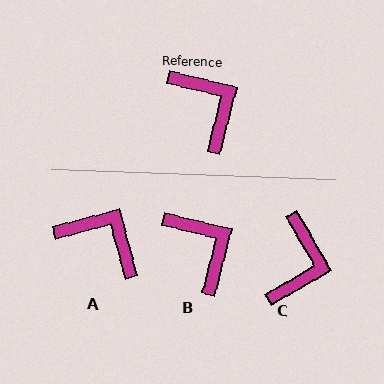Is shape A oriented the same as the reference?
No, it is off by about 29 degrees.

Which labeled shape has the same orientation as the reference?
B.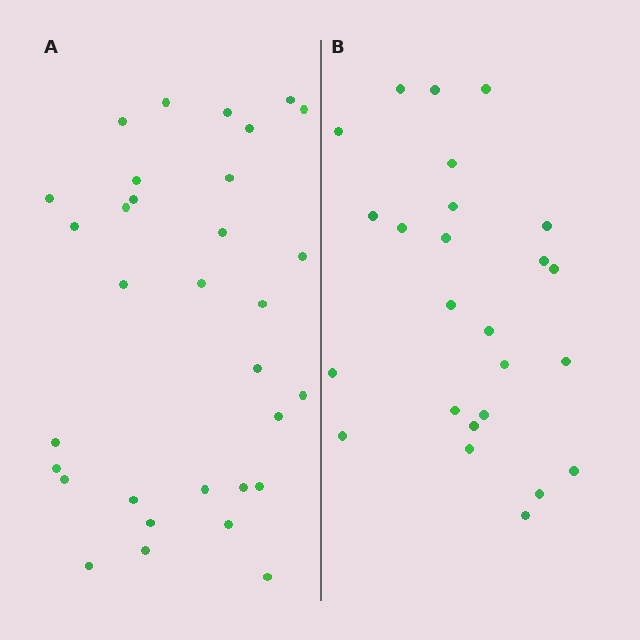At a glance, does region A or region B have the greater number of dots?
Region A (the left region) has more dots.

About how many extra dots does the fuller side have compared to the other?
Region A has roughly 8 or so more dots than region B.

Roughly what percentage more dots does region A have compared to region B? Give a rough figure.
About 30% more.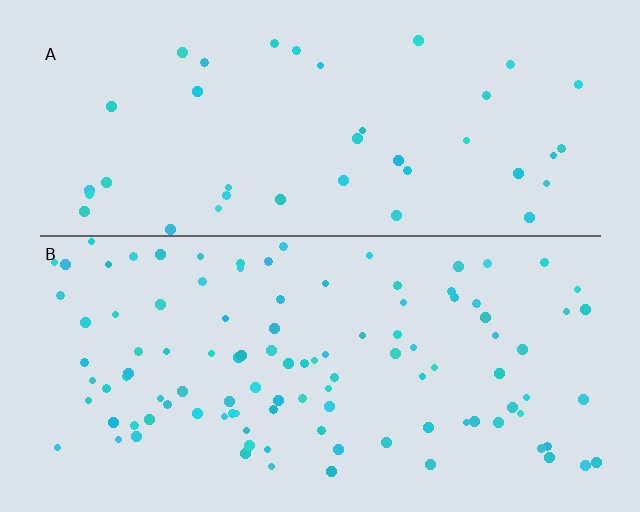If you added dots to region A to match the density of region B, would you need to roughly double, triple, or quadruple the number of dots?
Approximately triple.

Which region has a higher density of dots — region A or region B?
B (the bottom).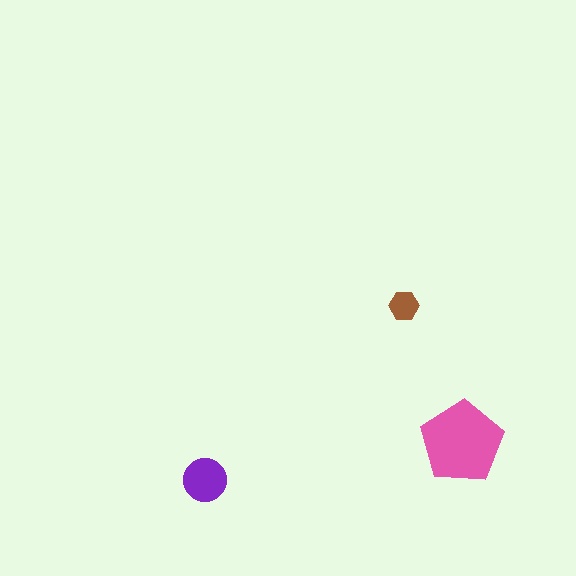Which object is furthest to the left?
The purple circle is leftmost.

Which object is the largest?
The pink pentagon.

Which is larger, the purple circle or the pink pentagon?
The pink pentagon.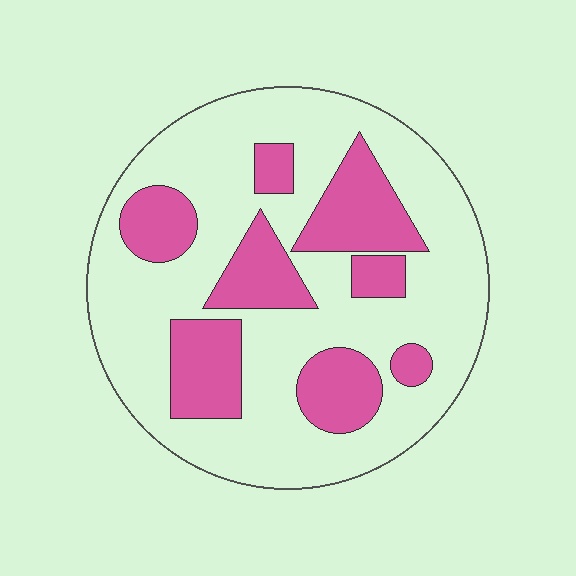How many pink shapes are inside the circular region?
8.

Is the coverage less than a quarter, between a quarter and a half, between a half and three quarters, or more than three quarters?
Between a quarter and a half.